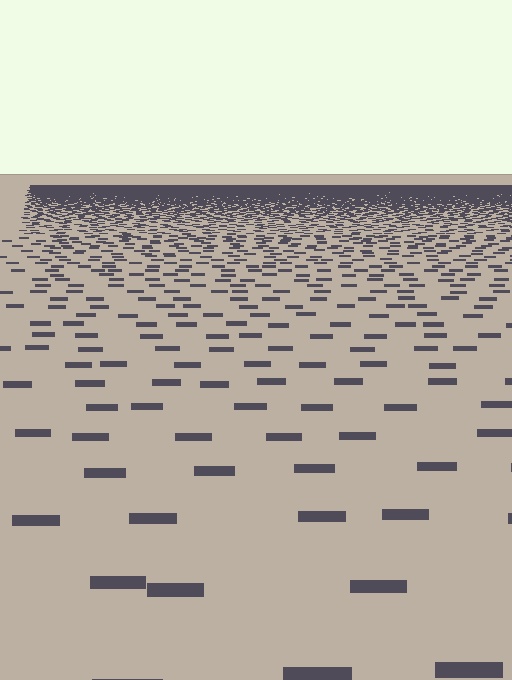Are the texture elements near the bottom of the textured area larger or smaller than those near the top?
Larger. Near the bottom, elements are closer to the viewer and appear at a bigger on-screen size.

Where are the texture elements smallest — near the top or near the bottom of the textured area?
Near the top.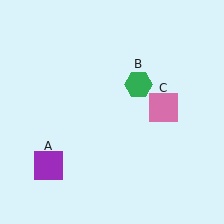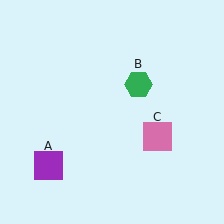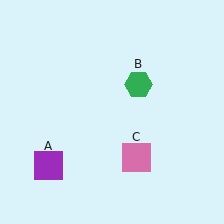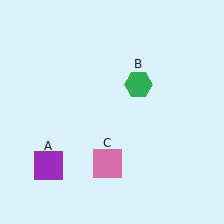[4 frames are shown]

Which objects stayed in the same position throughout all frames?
Purple square (object A) and green hexagon (object B) remained stationary.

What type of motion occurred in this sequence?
The pink square (object C) rotated clockwise around the center of the scene.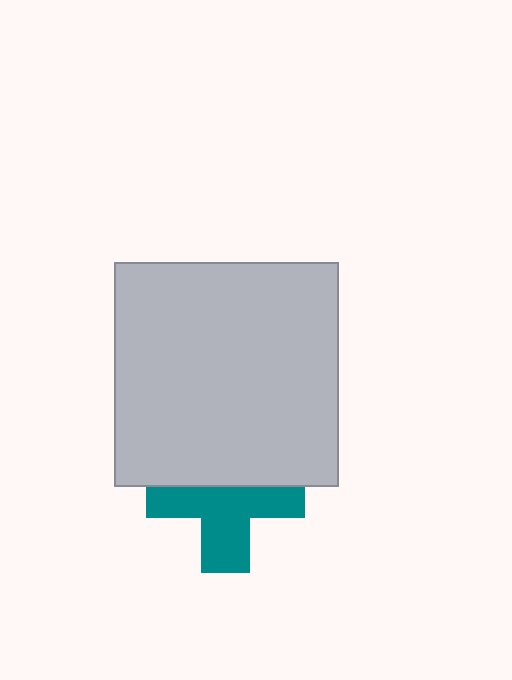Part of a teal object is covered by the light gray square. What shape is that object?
It is a cross.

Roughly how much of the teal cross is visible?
About half of it is visible (roughly 58%).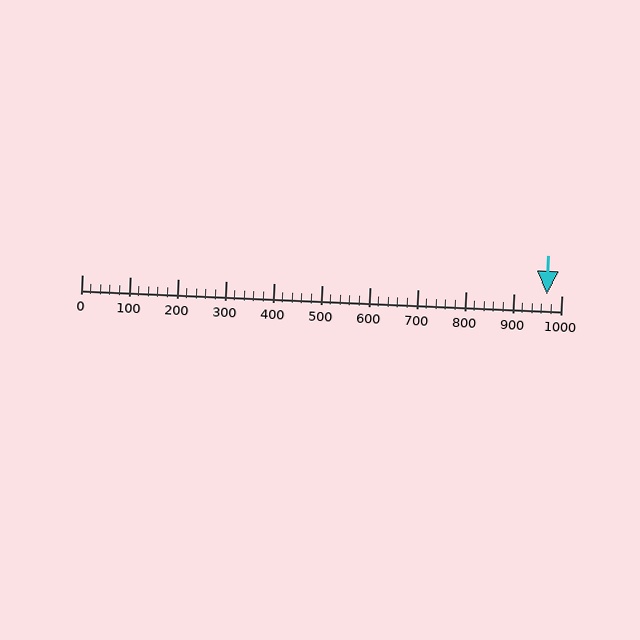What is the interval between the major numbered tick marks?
The major tick marks are spaced 100 units apart.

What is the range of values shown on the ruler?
The ruler shows values from 0 to 1000.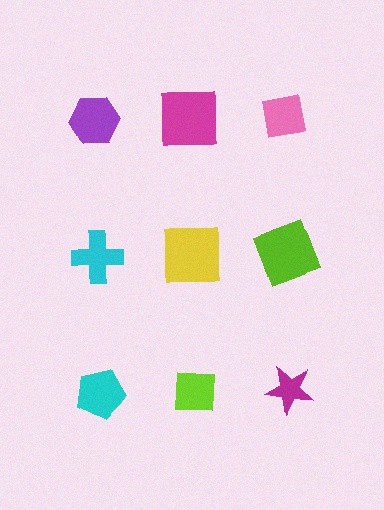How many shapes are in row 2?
3 shapes.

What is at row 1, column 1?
A purple hexagon.